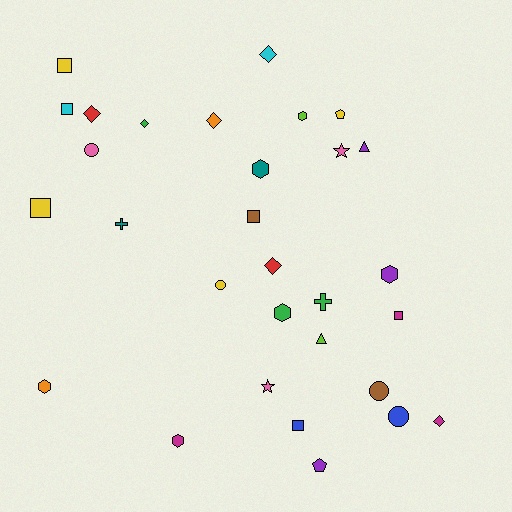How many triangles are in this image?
There are 2 triangles.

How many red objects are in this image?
There are 2 red objects.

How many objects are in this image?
There are 30 objects.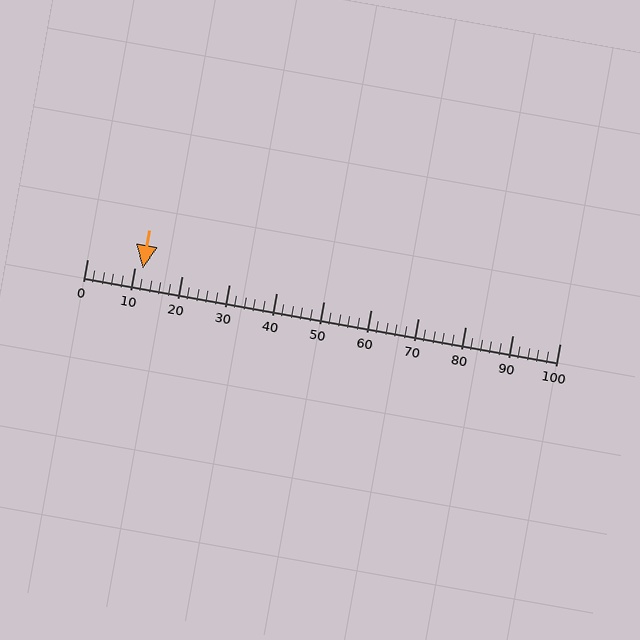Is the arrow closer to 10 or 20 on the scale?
The arrow is closer to 10.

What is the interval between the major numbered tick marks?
The major tick marks are spaced 10 units apart.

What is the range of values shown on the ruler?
The ruler shows values from 0 to 100.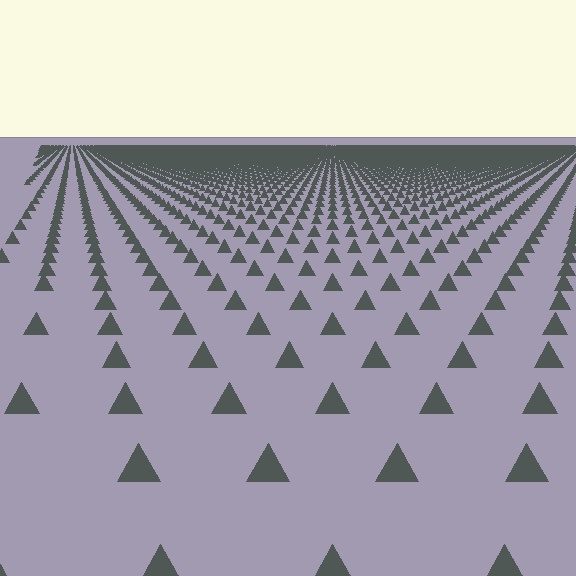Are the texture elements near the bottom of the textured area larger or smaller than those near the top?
Larger. Near the bottom, elements are closer to the viewer and appear at a bigger on-screen size.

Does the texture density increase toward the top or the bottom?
Density increases toward the top.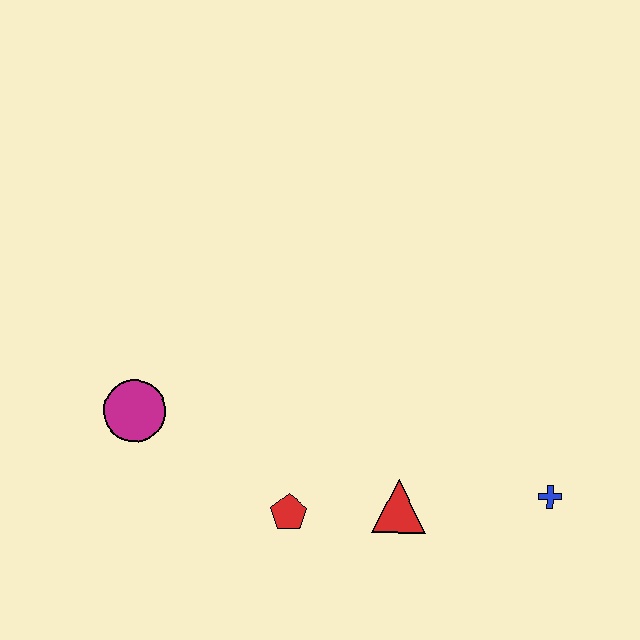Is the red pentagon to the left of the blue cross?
Yes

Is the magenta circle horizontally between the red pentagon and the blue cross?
No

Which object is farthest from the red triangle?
The magenta circle is farthest from the red triangle.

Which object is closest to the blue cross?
The red triangle is closest to the blue cross.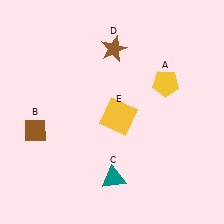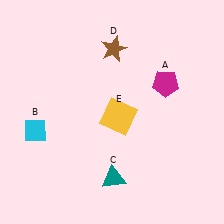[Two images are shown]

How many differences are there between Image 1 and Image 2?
There are 2 differences between the two images.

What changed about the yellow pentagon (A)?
In Image 1, A is yellow. In Image 2, it changed to magenta.